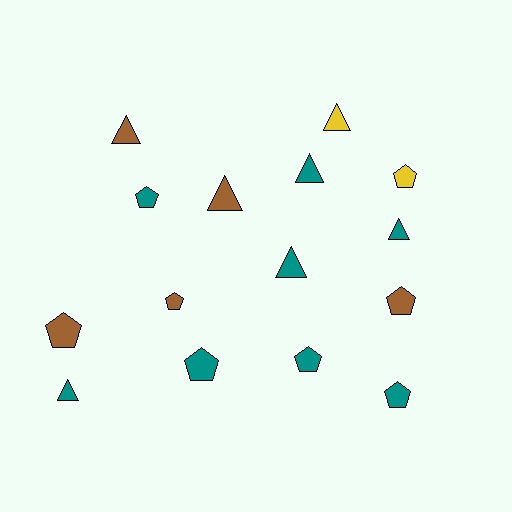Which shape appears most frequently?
Pentagon, with 8 objects.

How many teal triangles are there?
There are 4 teal triangles.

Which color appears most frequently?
Teal, with 8 objects.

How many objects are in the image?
There are 15 objects.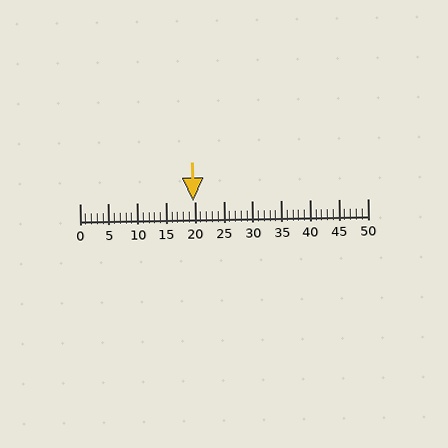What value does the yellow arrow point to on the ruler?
The yellow arrow points to approximately 20.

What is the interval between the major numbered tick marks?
The major tick marks are spaced 5 units apart.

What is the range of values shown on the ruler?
The ruler shows values from 0 to 50.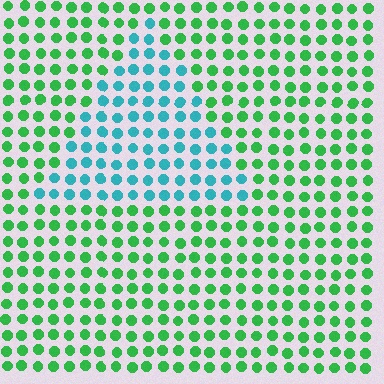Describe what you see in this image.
The image is filled with small green elements in a uniform arrangement. A triangle-shaped region is visible where the elements are tinted to a slightly different hue, forming a subtle color boundary.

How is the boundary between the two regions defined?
The boundary is defined purely by a slight shift in hue (about 53 degrees). Spacing, size, and orientation are identical on both sides.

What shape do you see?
I see a triangle.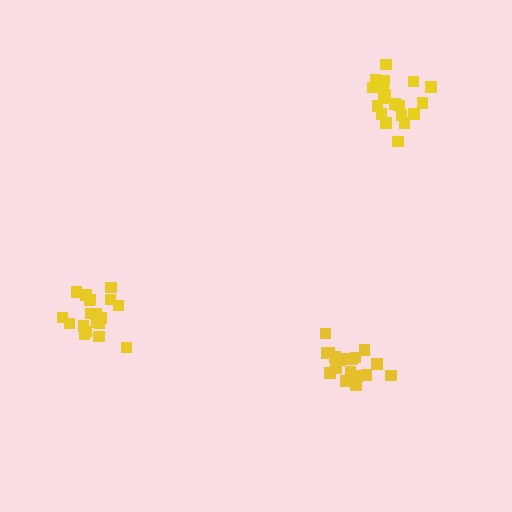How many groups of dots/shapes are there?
There are 3 groups.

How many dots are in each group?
Group 1: 19 dots, Group 2: 18 dots, Group 3: 19 dots (56 total).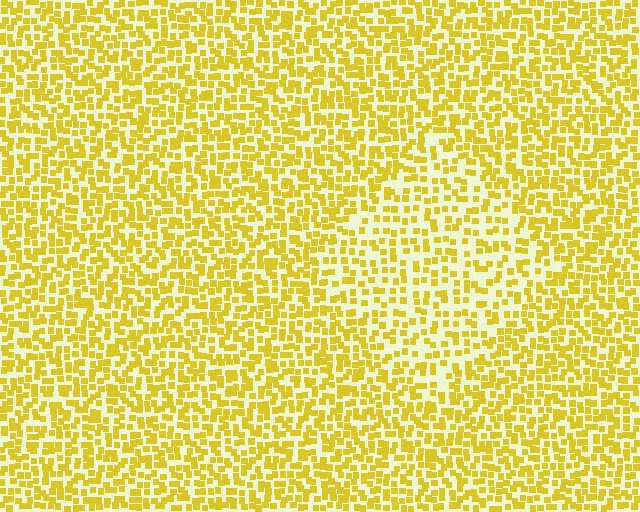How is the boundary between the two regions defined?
The boundary is defined by a change in element density (approximately 1.7x ratio). All elements are the same color, size, and shape.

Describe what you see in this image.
The image contains small yellow elements arranged at two different densities. A diamond-shaped region is visible where the elements are less densely packed than the surrounding area.